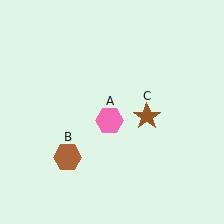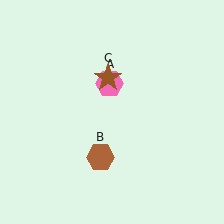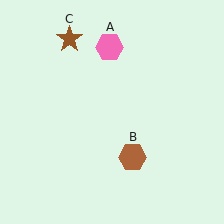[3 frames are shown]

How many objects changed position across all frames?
3 objects changed position: pink hexagon (object A), brown hexagon (object B), brown star (object C).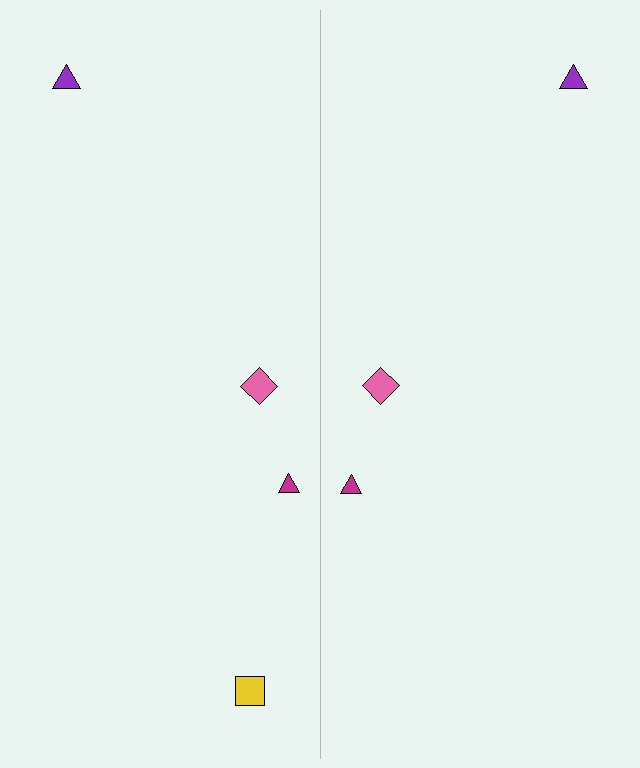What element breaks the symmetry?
A yellow square is missing from the right side.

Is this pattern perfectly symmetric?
No, the pattern is not perfectly symmetric. A yellow square is missing from the right side.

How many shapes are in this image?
There are 7 shapes in this image.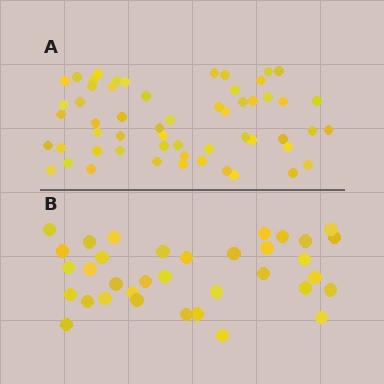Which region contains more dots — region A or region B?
Region A (the top region) has more dots.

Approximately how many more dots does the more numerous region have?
Region A has approximately 20 more dots than region B.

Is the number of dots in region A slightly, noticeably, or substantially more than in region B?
Region A has substantially more. The ratio is roughly 1.6 to 1.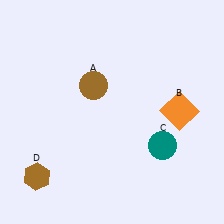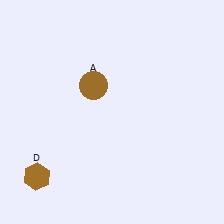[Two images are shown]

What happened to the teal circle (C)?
The teal circle (C) was removed in Image 2. It was in the bottom-right area of Image 1.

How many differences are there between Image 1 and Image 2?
There are 2 differences between the two images.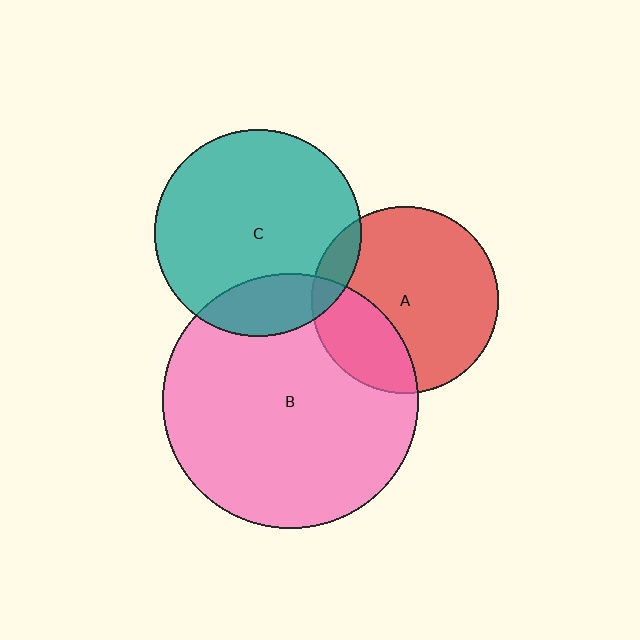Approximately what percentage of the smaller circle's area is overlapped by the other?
Approximately 25%.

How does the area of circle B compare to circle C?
Approximately 1.5 times.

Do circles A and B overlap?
Yes.